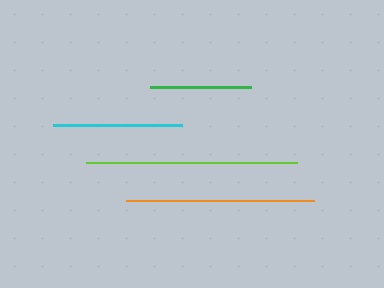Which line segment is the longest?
The lime line is the longest at approximately 211 pixels.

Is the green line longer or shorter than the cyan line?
The cyan line is longer than the green line.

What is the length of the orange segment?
The orange segment is approximately 187 pixels long.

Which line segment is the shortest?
The green line is the shortest at approximately 102 pixels.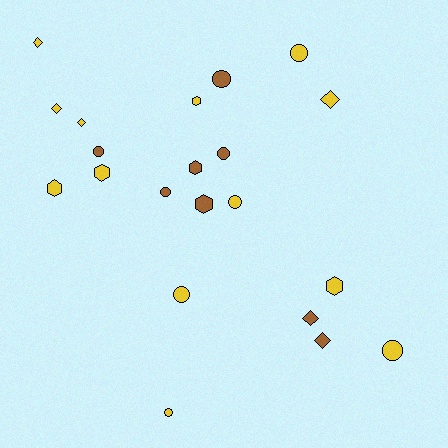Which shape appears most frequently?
Circle, with 9 objects.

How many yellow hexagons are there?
There are 4 yellow hexagons.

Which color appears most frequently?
Yellow, with 13 objects.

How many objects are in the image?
There are 21 objects.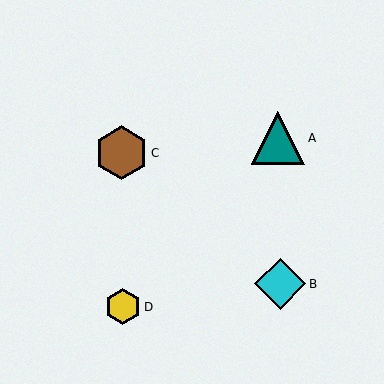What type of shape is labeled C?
Shape C is a brown hexagon.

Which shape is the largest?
The brown hexagon (labeled C) is the largest.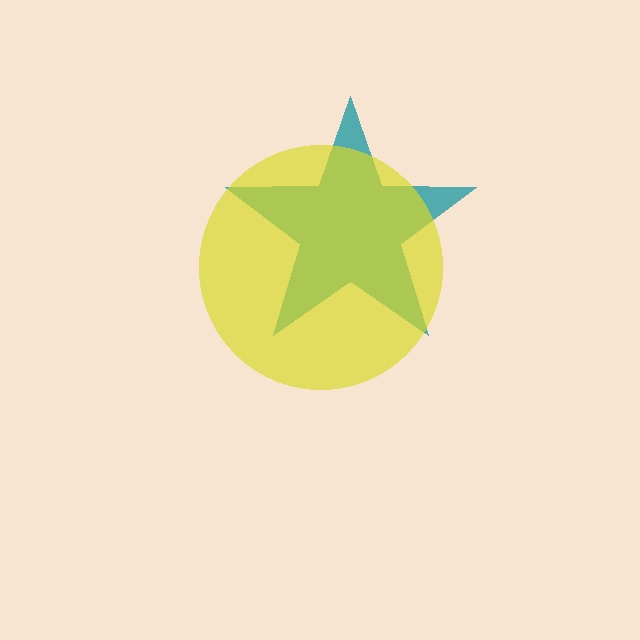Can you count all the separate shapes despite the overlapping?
Yes, there are 2 separate shapes.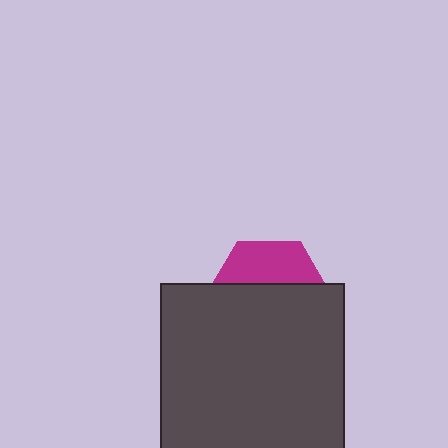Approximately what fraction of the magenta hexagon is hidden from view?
Roughly 65% of the magenta hexagon is hidden behind the dark gray square.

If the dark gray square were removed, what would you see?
You would see the complete magenta hexagon.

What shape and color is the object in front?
The object in front is a dark gray square.